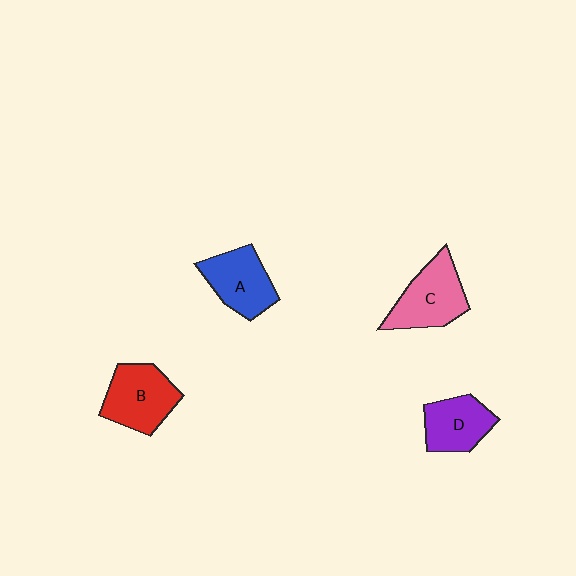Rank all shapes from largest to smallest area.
From largest to smallest: C (pink), B (red), A (blue), D (purple).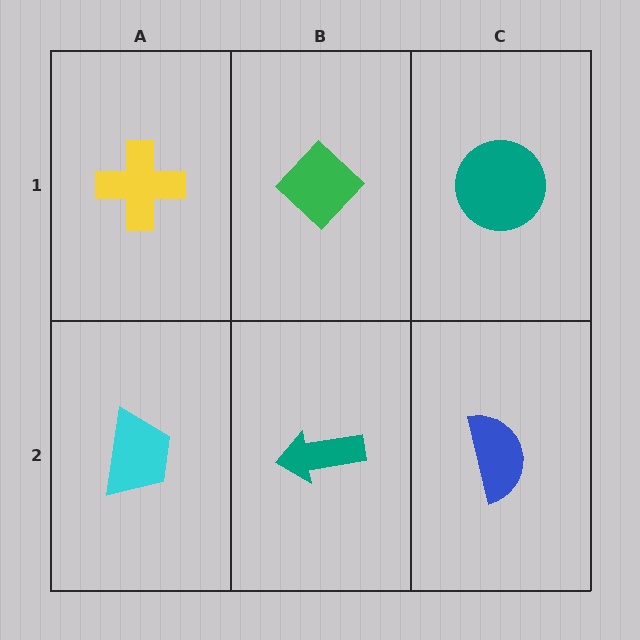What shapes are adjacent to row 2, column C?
A teal circle (row 1, column C), a teal arrow (row 2, column B).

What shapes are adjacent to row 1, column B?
A teal arrow (row 2, column B), a yellow cross (row 1, column A), a teal circle (row 1, column C).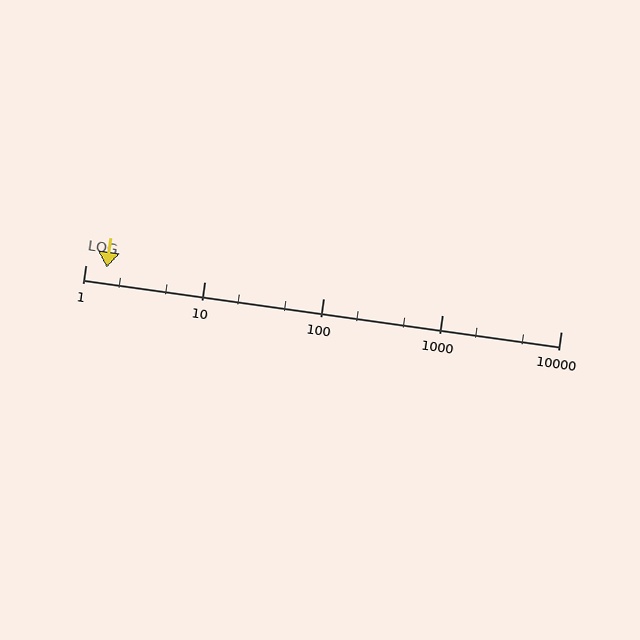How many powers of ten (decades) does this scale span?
The scale spans 4 decades, from 1 to 10000.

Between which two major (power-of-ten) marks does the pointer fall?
The pointer is between 1 and 10.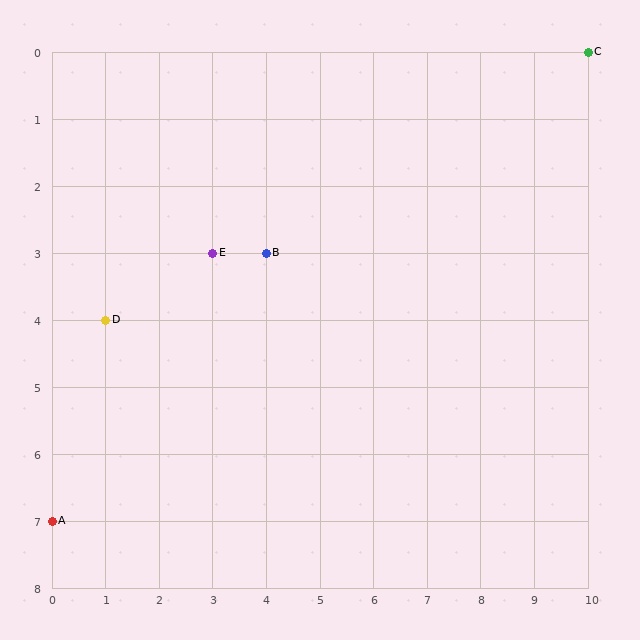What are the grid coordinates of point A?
Point A is at grid coordinates (0, 7).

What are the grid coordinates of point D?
Point D is at grid coordinates (1, 4).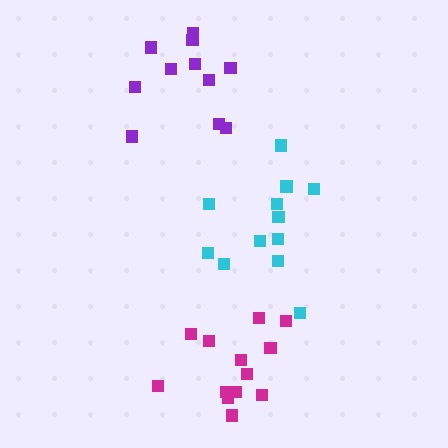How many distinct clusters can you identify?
There are 3 distinct clusters.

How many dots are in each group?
Group 1: 12 dots, Group 2: 13 dots, Group 3: 11 dots (36 total).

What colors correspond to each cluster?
The clusters are colored: cyan, magenta, purple.